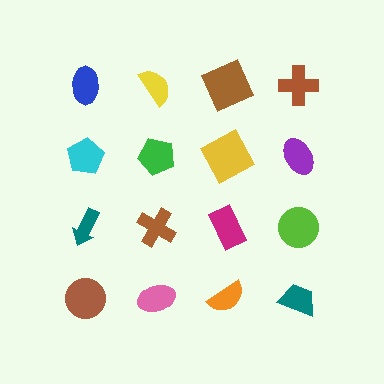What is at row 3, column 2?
A brown cross.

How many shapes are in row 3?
4 shapes.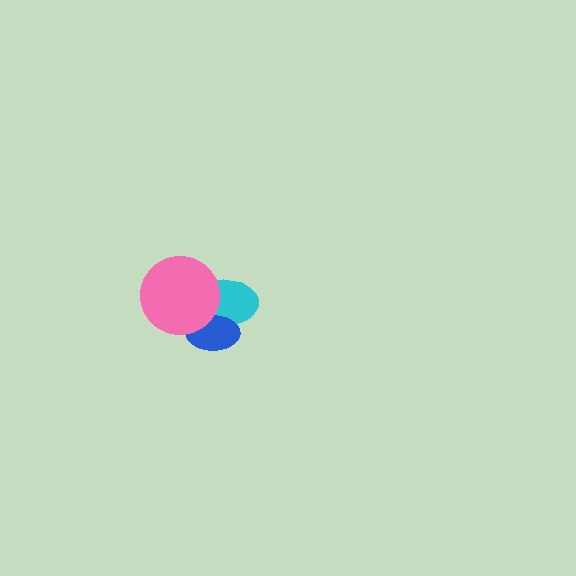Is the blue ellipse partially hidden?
Yes, it is partially covered by another shape.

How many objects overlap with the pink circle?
2 objects overlap with the pink circle.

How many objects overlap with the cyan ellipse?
2 objects overlap with the cyan ellipse.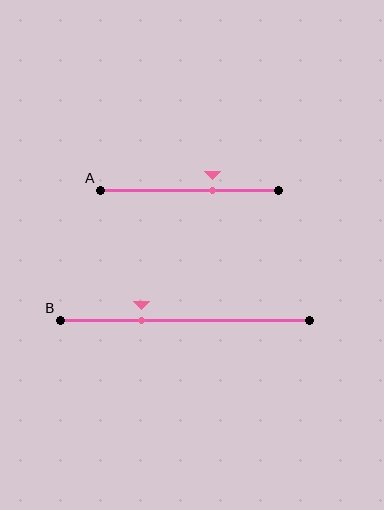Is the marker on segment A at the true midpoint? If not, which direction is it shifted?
No, the marker on segment A is shifted to the right by about 13% of the segment length.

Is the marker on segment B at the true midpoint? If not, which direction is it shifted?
No, the marker on segment B is shifted to the left by about 17% of the segment length.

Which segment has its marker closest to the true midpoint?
Segment A has its marker closest to the true midpoint.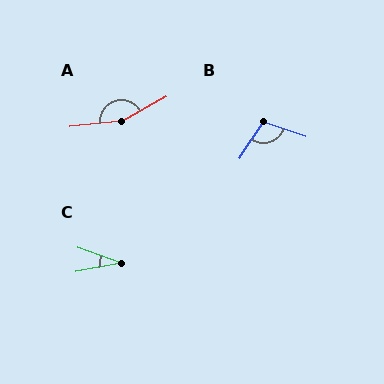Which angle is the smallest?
C, at approximately 30 degrees.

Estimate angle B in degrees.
Approximately 104 degrees.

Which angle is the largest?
A, at approximately 157 degrees.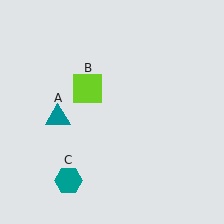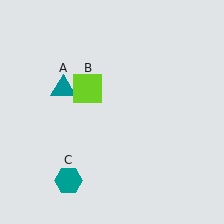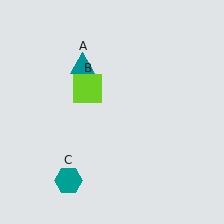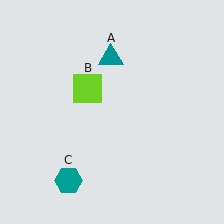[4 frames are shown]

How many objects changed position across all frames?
1 object changed position: teal triangle (object A).